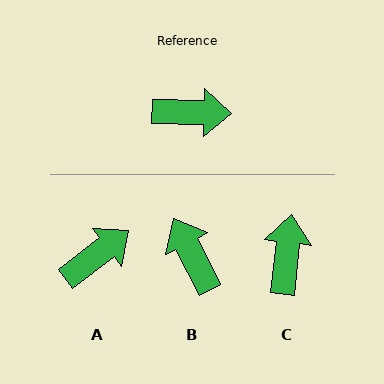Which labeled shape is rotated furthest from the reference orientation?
B, about 119 degrees away.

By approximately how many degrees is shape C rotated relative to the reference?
Approximately 85 degrees counter-clockwise.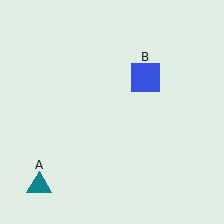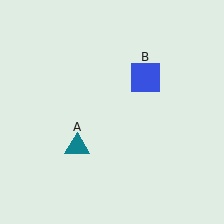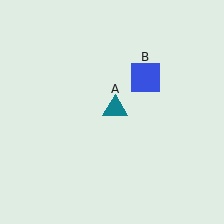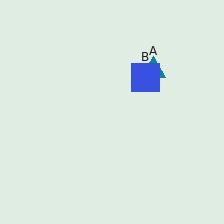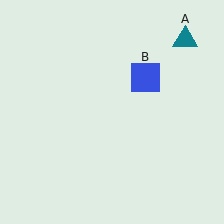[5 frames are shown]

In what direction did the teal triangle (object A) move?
The teal triangle (object A) moved up and to the right.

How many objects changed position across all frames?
1 object changed position: teal triangle (object A).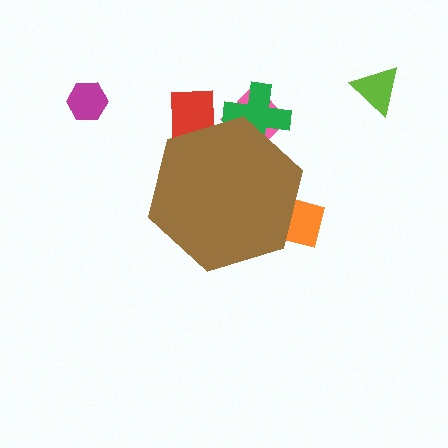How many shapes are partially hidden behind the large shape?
4 shapes are partially hidden.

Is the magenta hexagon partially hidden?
No, the magenta hexagon is fully visible.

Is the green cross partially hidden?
Yes, the green cross is partially hidden behind the brown hexagon.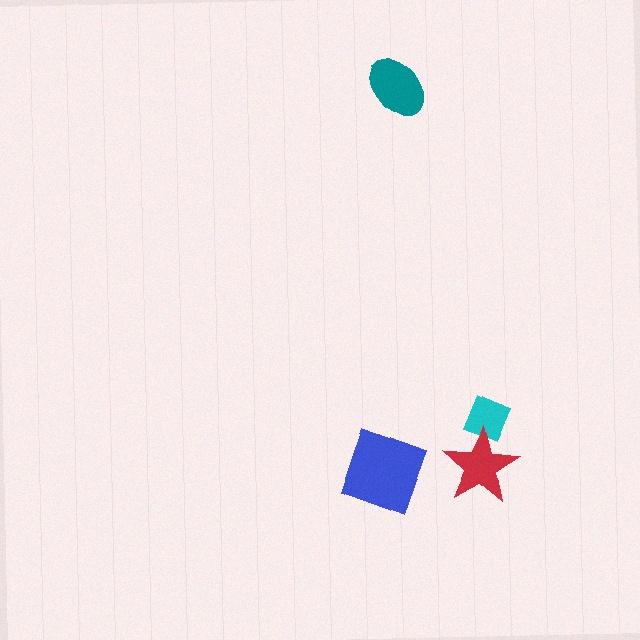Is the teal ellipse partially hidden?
No, no other shape covers it.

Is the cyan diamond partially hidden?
Yes, it is partially covered by another shape.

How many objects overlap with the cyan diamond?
1 object overlaps with the cyan diamond.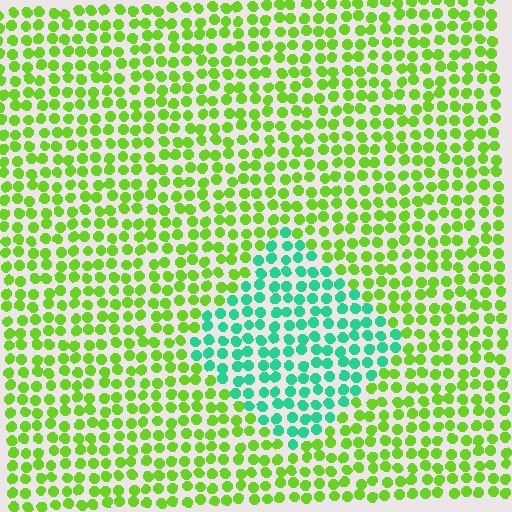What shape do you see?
I see a diamond.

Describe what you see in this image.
The image is filled with small lime elements in a uniform arrangement. A diamond-shaped region is visible where the elements are tinted to a slightly different hue, forming a subtle color boundary.